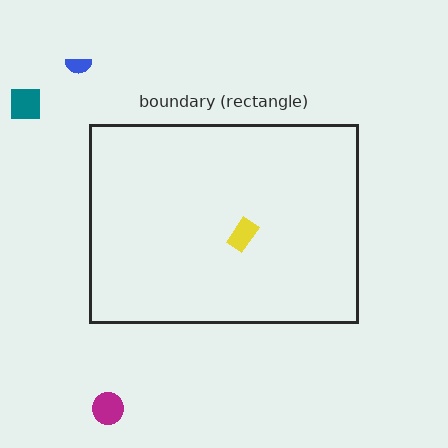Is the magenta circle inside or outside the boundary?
Outside.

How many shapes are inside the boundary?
1 inside, 3 outside.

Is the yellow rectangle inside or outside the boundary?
Inside.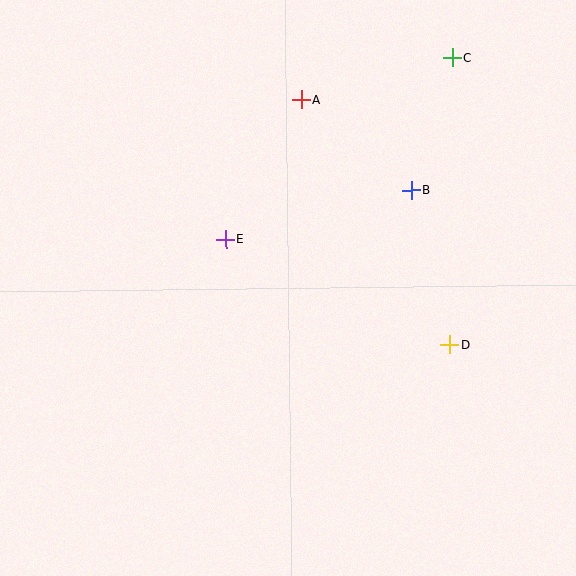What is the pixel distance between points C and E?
The distance between C and E is 290 pixels.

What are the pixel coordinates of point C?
Point C is at (452, 58).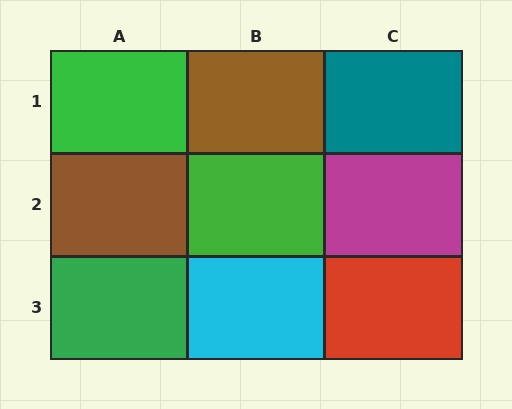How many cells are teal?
1 cell is teal.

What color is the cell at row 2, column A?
Brown.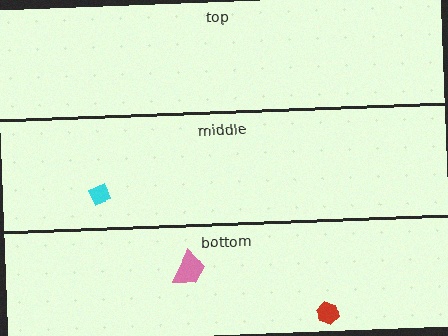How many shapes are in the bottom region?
2.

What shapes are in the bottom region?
The red hexagon, the pink trapezoid.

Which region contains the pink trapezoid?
The bottom region.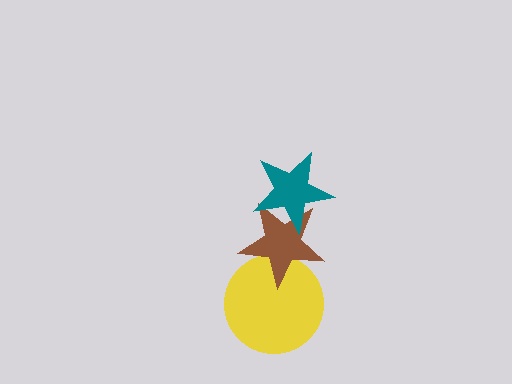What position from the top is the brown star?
The brown star is 2nd from the top.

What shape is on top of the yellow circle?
The brown star is on top of the yellow circle.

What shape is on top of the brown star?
The teal star is on top of the brown star.